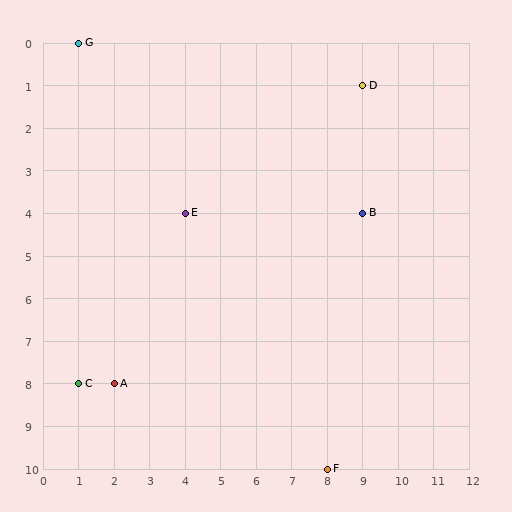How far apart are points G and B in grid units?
Points G and B are 8 columns and 4 rows apart (about 8.9 grid units diagonally).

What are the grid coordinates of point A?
Point A is at grid coordinates (2, 8).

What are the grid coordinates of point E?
Point E is at grid coordinates (4, 4).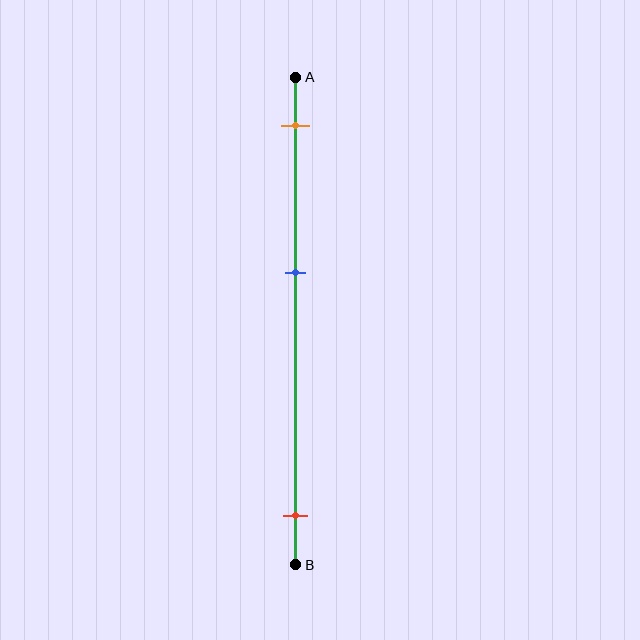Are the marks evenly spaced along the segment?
No, the marks are not evenly spaced.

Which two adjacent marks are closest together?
The orange and blue marks are the closest adjacent pair.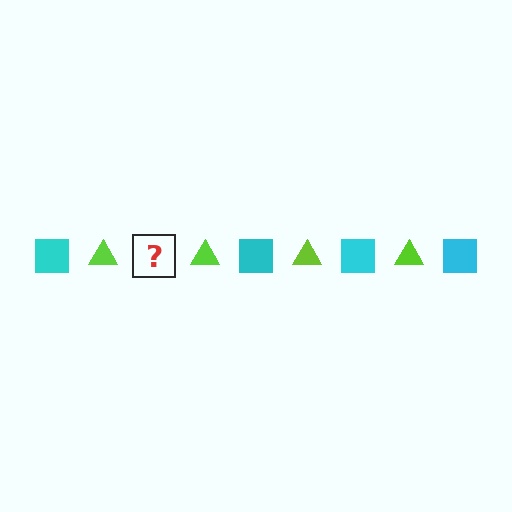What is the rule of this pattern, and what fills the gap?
The rule is that the pattern alternates between cyan square and lime triangle. The gap should be filled with a cyan square.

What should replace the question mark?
The question mark should be replaced with a cyan square.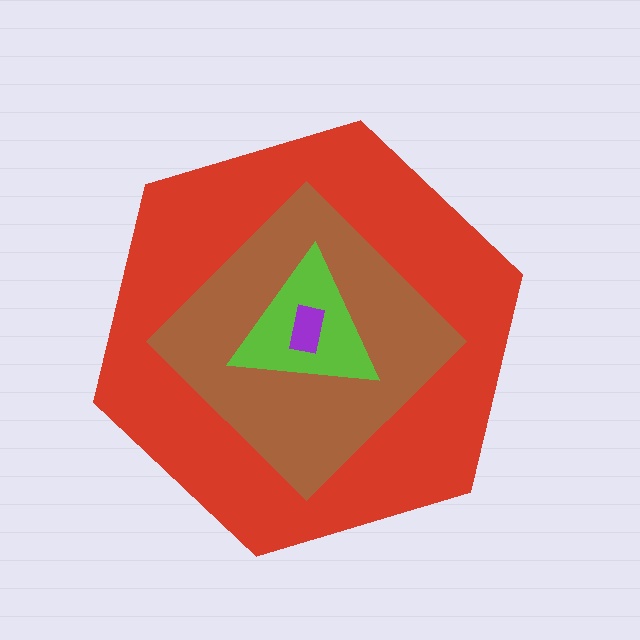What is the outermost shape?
The red hexagon.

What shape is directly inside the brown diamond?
The lime triangle.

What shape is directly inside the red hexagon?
The brown diamond.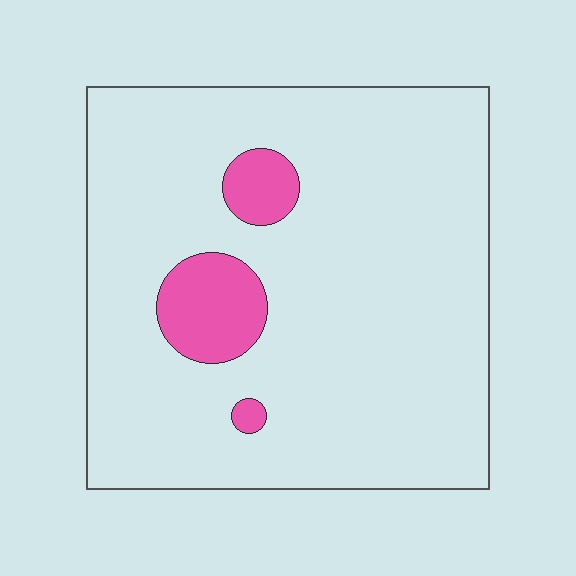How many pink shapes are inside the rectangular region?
3.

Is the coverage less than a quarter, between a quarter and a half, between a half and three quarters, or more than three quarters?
Less than a quarter.